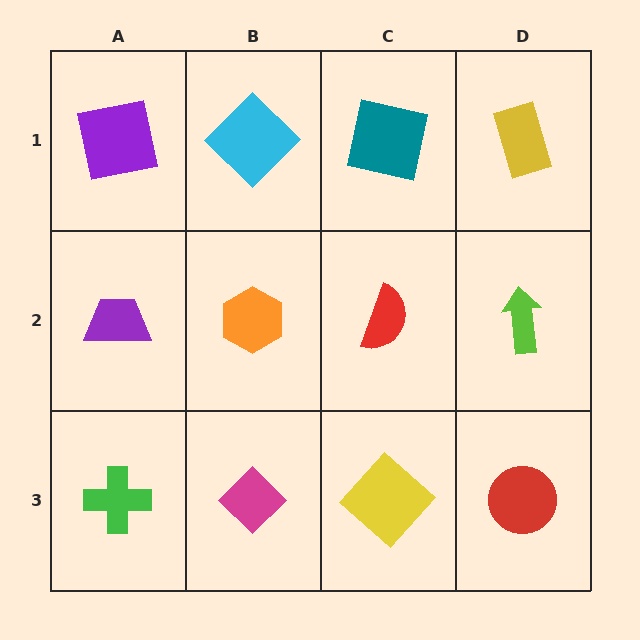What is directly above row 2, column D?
A yellow rectangle.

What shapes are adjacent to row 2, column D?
A yellow rectangle (row 1, column D), a red circle (row 3, column D), a red semicircle (row 2, column C).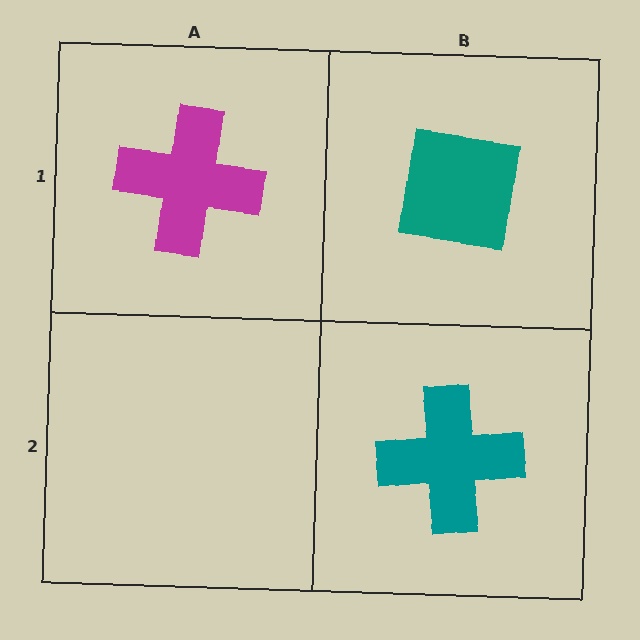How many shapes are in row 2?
1 shape.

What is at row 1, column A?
A magenta cross.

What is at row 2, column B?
A teal cross.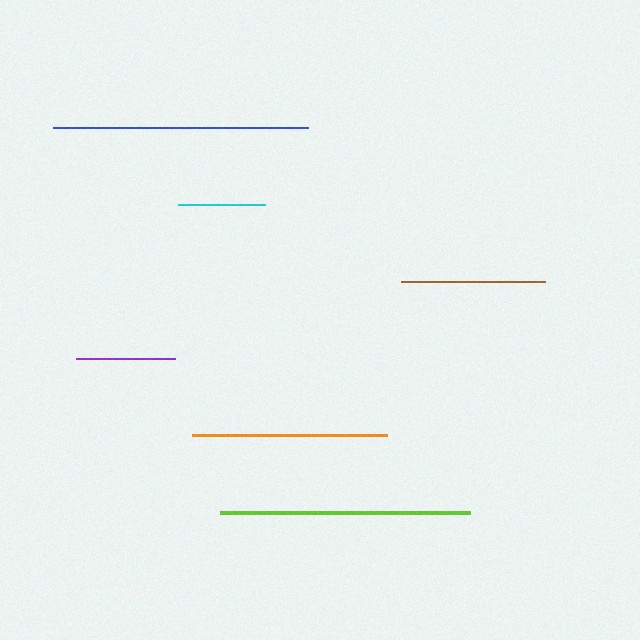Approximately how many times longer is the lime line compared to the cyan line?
The lime line is approximately 2.9 times the length of the cyan line.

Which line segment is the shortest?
The cyan line is the shortest at approximately 86 pixels.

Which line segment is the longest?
The blue line is the longest at approximately 254 pixels.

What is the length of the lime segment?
The lime segment is approximately 250 pixels long.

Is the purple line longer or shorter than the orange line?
The orange line is longer than the purple line.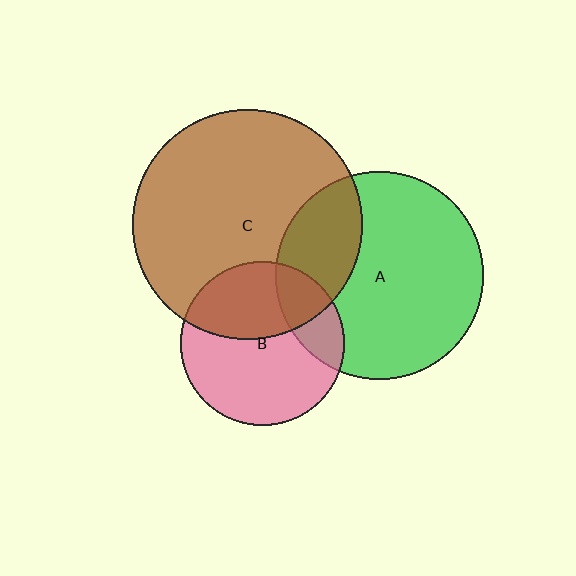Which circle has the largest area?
Circle C (brown).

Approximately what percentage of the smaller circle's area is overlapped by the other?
Approximately 20%.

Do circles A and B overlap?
Yes.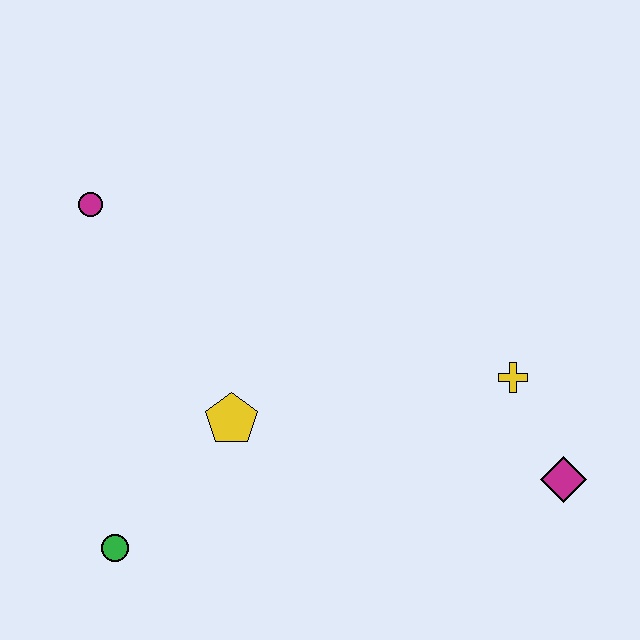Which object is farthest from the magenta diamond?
The magenta circle is farthest from the magenta diamond.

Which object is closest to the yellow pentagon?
The green circle is closest to the yellow pentagon.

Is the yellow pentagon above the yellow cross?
No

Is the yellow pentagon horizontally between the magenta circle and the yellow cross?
Yes